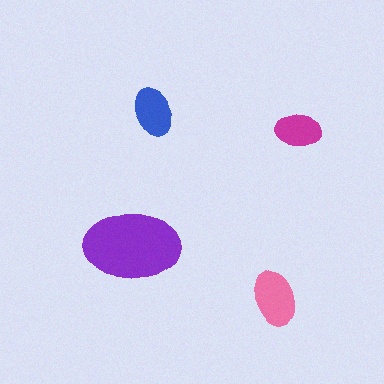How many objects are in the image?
There are 4 objects in the image.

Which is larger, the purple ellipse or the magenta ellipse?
The purple one.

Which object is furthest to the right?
The magenta ellipse is rightmost.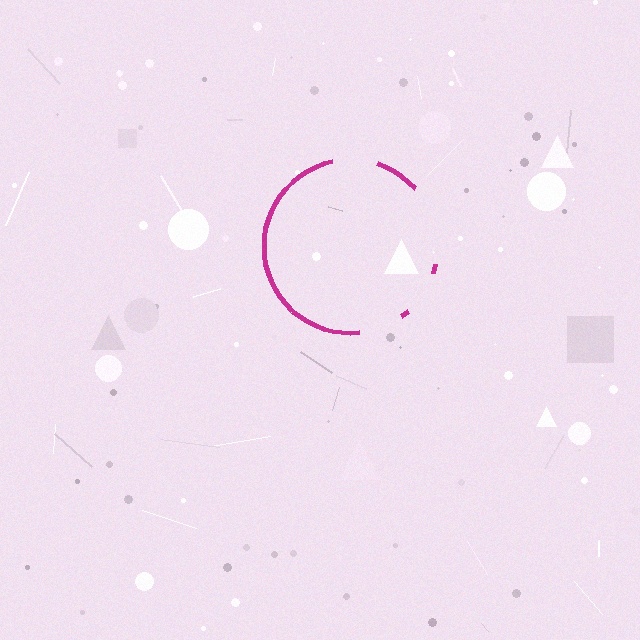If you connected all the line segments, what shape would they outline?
They would outline a circle.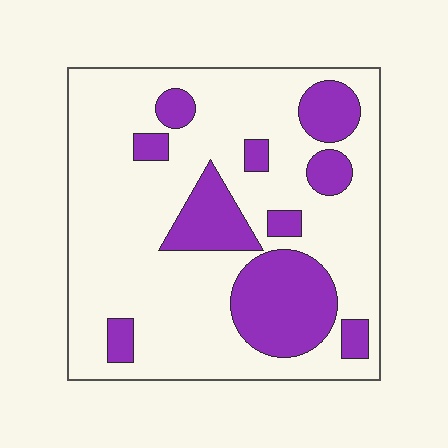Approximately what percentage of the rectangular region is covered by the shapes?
Approximately 25%.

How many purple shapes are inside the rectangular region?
10.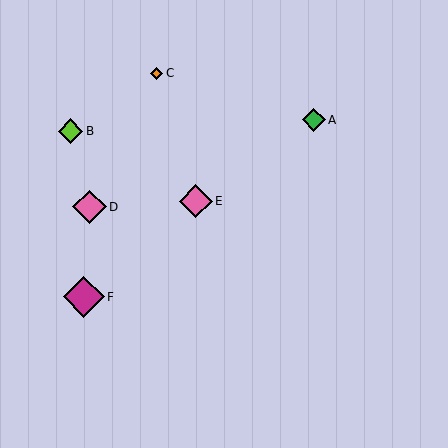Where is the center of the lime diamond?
The center of the lime diamond is at (71, 131).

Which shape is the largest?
The magenta diamond (labeled F) is the largest.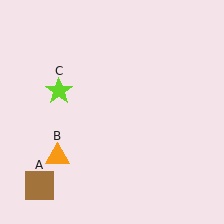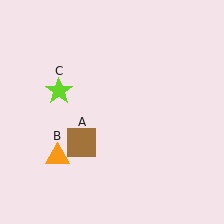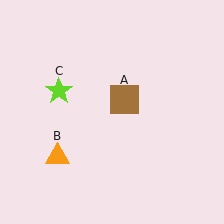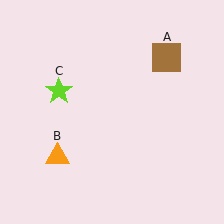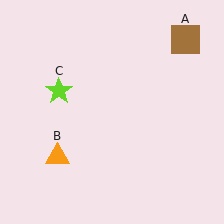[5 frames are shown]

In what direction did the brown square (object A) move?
The brown square (object A) moved up and to the right.